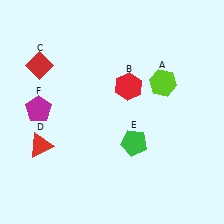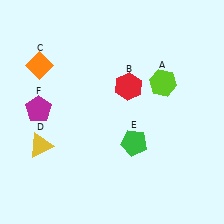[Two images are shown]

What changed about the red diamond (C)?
In Image 1, C is red. In Image 2, it changed to orange.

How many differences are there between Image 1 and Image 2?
There are 2 differences between the two images.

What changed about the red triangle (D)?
In Image 1, D is red. In Image 2, it changed to yellow.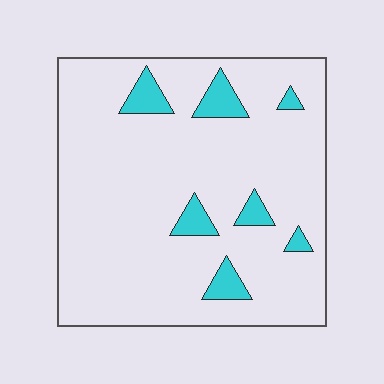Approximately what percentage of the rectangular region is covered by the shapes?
Approximately 10%.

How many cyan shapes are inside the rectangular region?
7.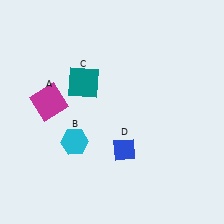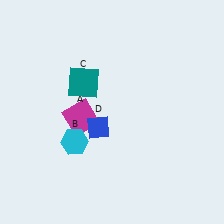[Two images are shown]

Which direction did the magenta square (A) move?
The magenta square (A) moved right.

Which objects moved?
The objects that moved are: the magenta square (A), the blue diamond (D).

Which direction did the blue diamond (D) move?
The blue diamond (D) moved left.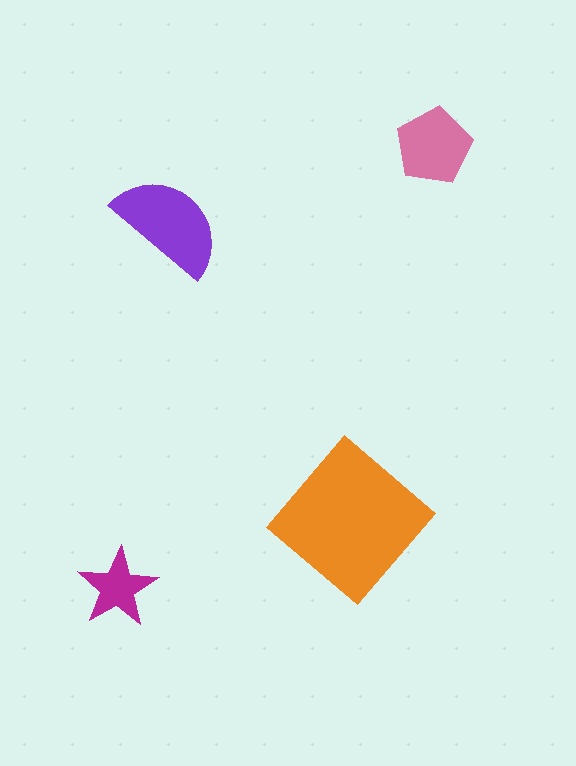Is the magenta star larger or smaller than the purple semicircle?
Smaller.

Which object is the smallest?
The magenta star.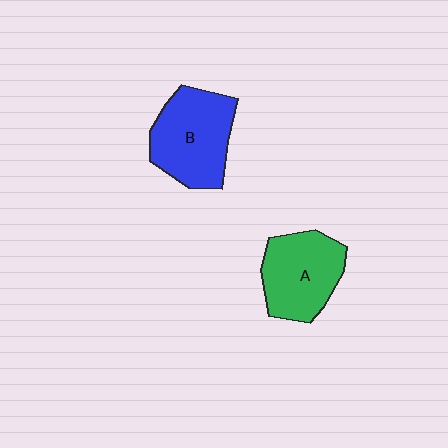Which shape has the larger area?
Shape B (blue).